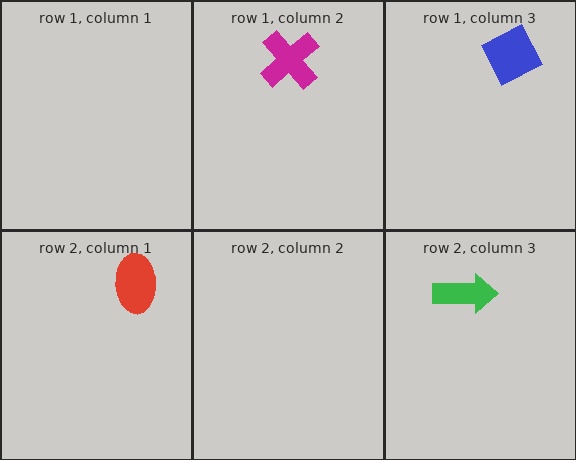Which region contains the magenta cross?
The row 1, column 2 region.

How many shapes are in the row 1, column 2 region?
1.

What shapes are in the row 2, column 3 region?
The green arrow.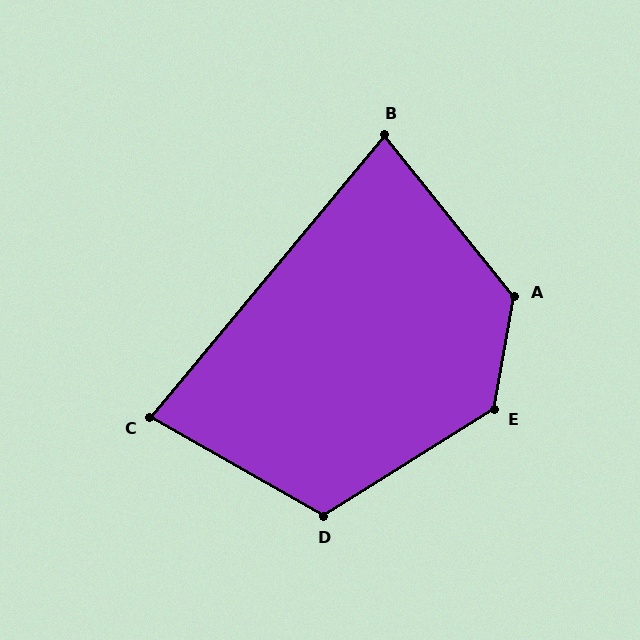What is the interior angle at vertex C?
Approximately 80 degrees (acute).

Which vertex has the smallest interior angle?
B, at approximately 79 degrees.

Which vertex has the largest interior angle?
E, at approximately 132 degrees.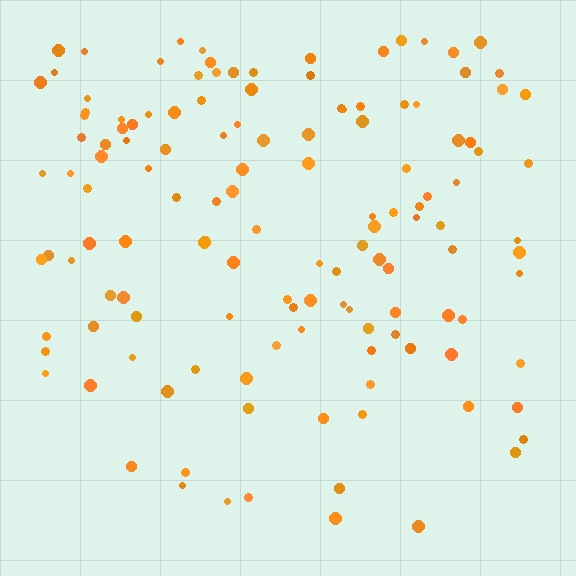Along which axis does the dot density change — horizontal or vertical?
Vertical.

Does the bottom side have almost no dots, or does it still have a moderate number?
Still a moderate number, just noticeably fewer than the top.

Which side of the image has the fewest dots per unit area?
The bottom.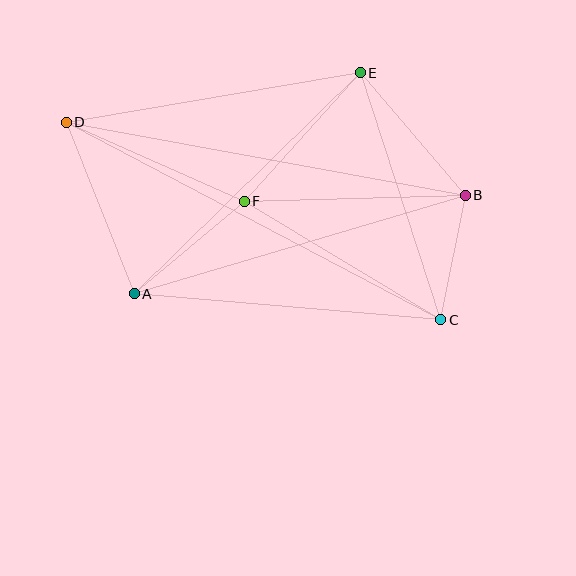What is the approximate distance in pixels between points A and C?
The distance between A and C is approximately 308 pixels.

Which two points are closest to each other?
Points B and C are closest to each other.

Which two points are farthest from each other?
Points C and D are farthest from each other.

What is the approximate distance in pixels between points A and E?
The distance between A and E is approximately 316 pixels.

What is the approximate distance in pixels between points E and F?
The distance between E and F is approximately 173 pixels.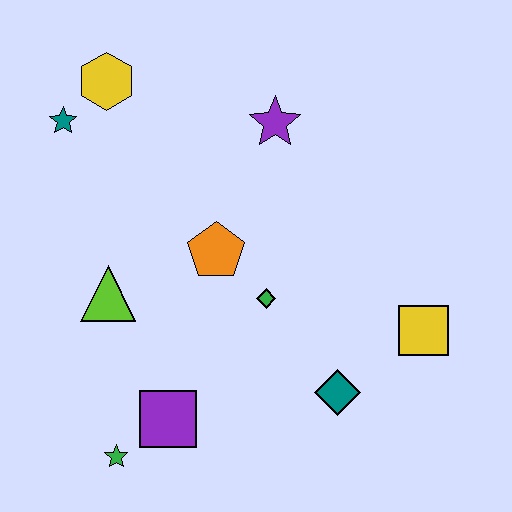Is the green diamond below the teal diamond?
No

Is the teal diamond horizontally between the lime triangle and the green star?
No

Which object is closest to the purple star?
The orange pentagon is closest to the purple star.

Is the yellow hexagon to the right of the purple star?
No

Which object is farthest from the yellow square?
The teal star is farthest from the yellow square.